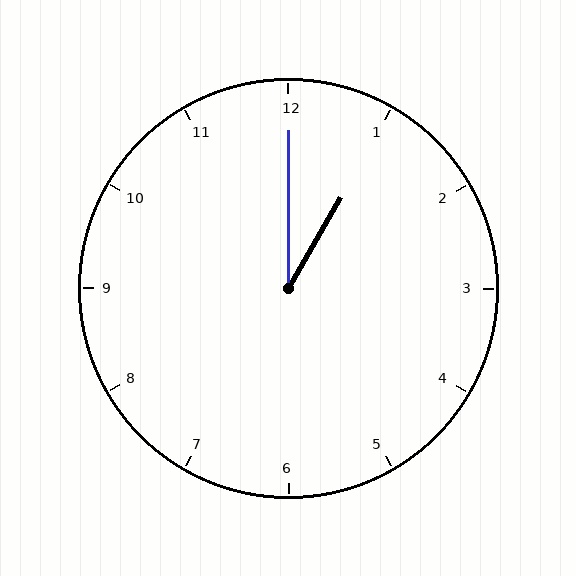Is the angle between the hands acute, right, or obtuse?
It is acute.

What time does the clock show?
1:00.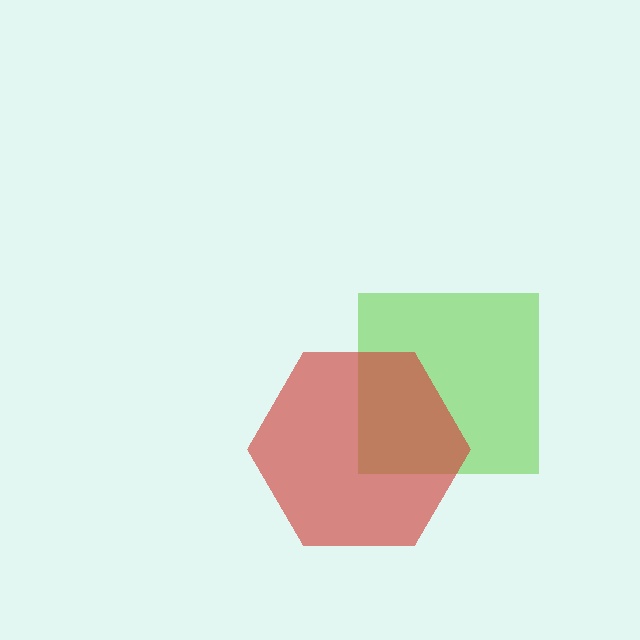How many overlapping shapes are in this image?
There are 2 overlapping shapes in the image.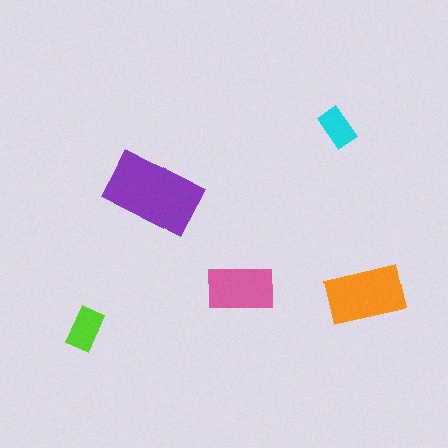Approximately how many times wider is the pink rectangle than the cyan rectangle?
About 1.5 times wider.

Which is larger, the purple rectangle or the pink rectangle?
The purple one.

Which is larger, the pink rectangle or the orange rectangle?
The orange one.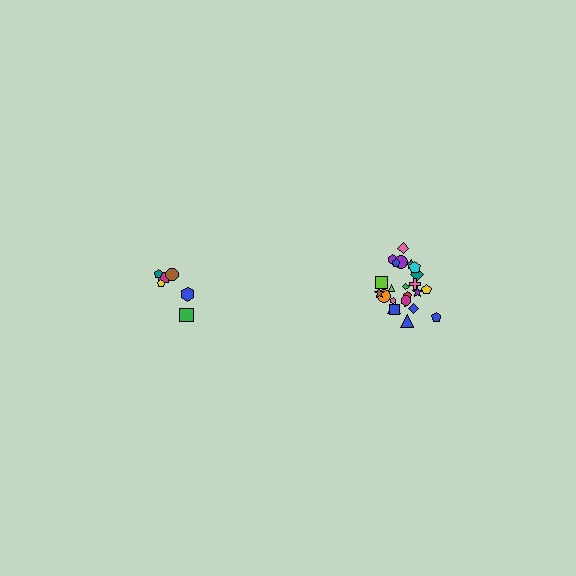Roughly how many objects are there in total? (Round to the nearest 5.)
Roughly 30 objects in total.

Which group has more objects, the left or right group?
The right group.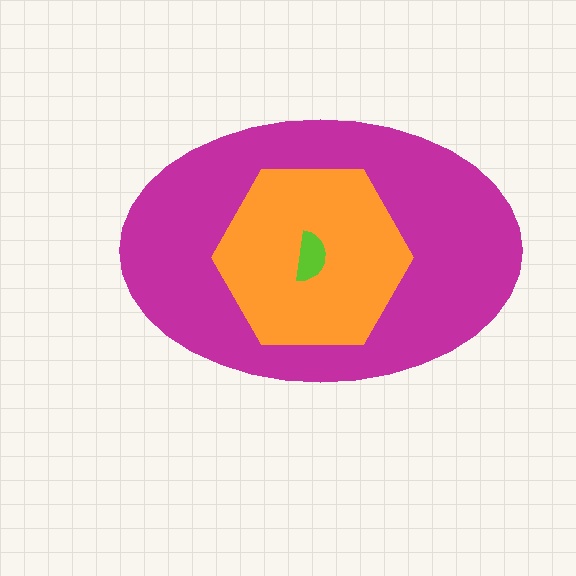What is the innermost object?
The lime semicircle.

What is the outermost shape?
The magenta ellipse.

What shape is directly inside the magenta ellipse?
The orange hexagon.